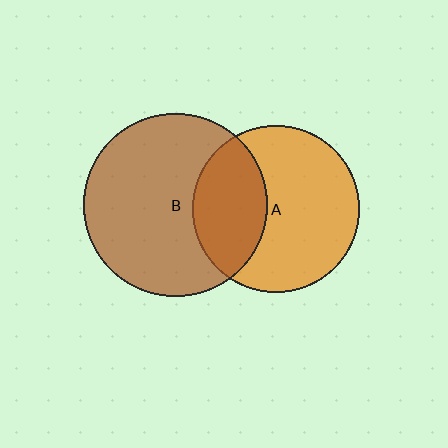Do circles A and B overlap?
Yes.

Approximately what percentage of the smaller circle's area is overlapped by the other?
Approximately 35%.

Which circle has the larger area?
Circle B (brown).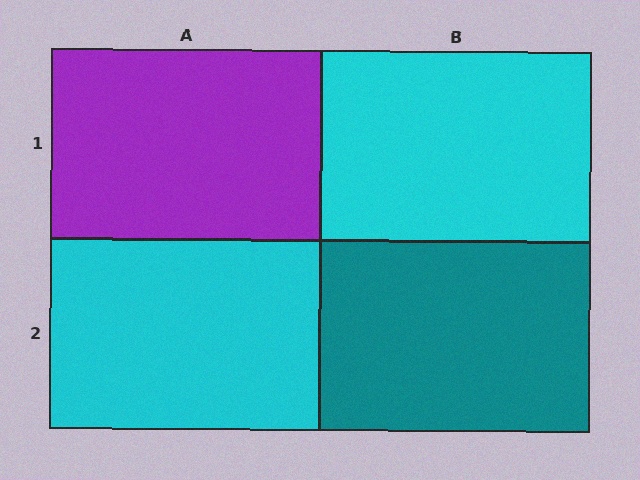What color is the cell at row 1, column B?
Cyan.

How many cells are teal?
1 cell is teal.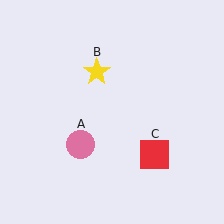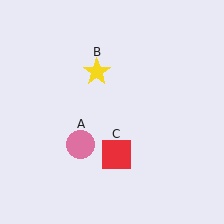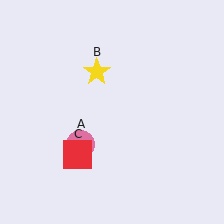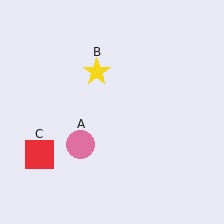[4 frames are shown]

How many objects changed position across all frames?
1 object changed position: red square (object C).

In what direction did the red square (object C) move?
The red square (object C) moved left.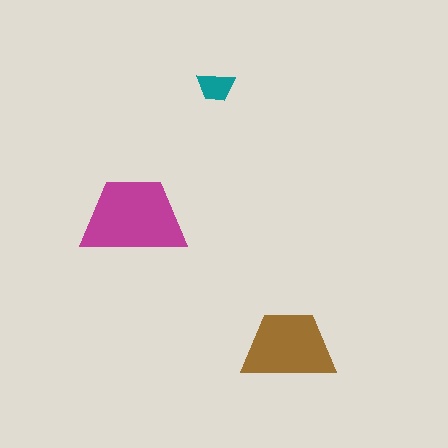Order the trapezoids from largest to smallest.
the magenta one, the brown one, the teal one.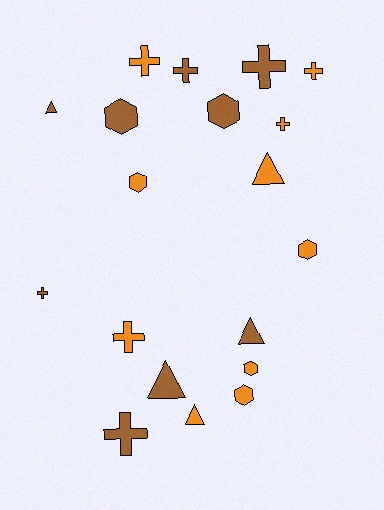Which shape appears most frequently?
Cross, with 8 objects.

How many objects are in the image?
There are 19 objects.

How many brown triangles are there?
There are 3 brown triangles.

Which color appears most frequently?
Orange, with 10 objects.